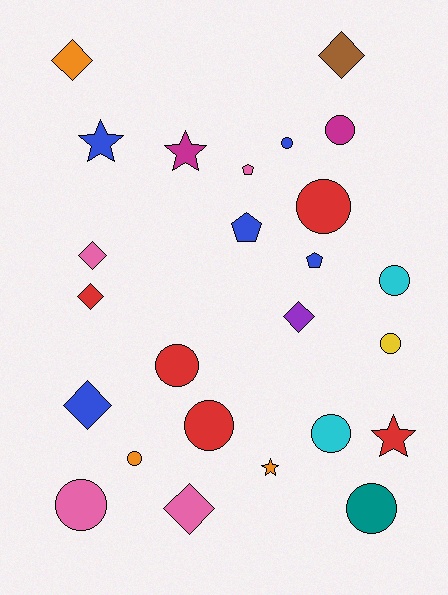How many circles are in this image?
There are 11 circles.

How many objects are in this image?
There are 25 objects.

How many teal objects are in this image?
There is 1 teal object.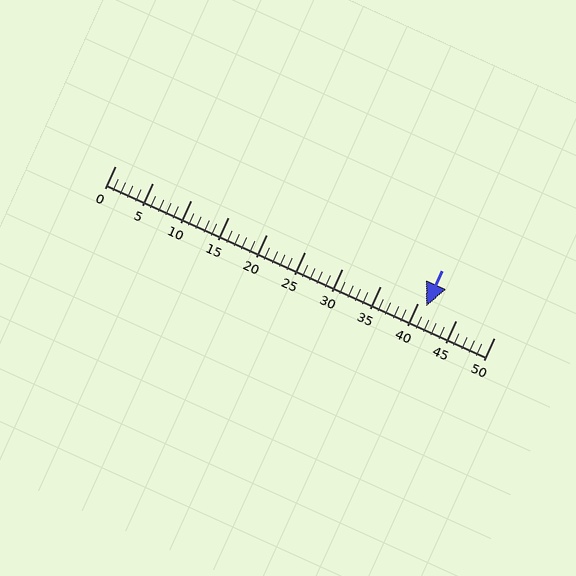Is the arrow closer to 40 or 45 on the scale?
The arrow is closer to 40.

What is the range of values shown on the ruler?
The ruler shows values from 0 to 50.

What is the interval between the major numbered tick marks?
The major tick marks are spaced 5 units apart.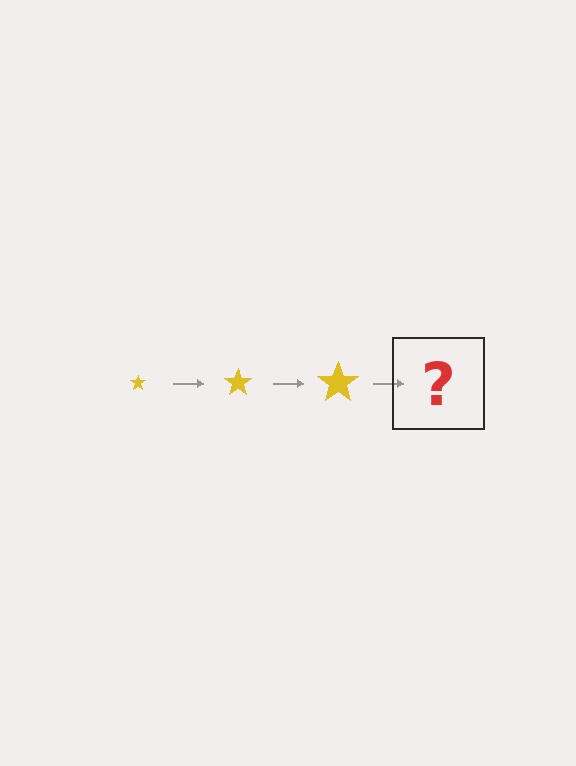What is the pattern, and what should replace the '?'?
The pattern is that the star gets progressively larger each step. The '?' should be a yellow star, larger than the previous one.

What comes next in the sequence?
The next element should be a yellow star, larger than the previous one.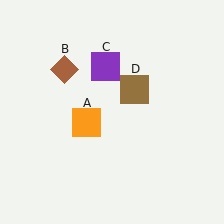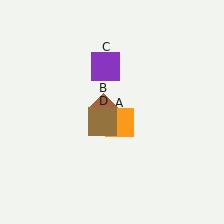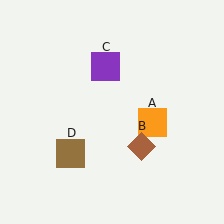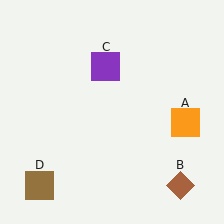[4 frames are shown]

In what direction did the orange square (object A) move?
The orange square (object A) moved right.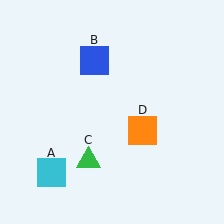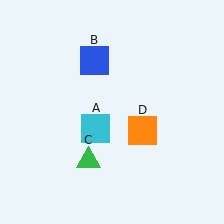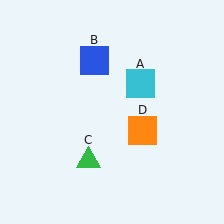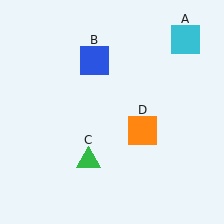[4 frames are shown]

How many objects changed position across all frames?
1 object changed position: cyan square (object A).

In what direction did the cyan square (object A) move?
The cyan square (object A) moved up and to the right.